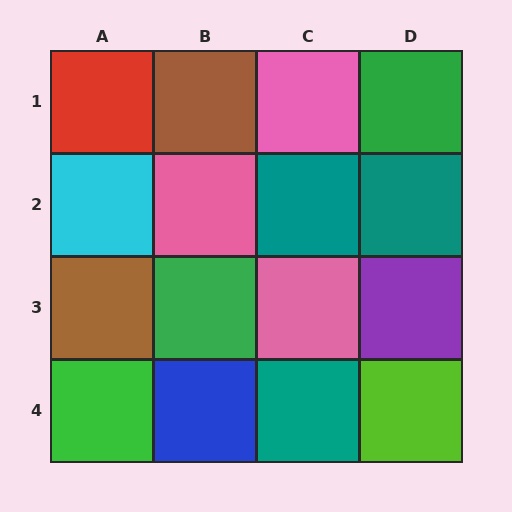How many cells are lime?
1 cell is lime.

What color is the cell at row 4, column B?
Blue.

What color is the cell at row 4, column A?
Green.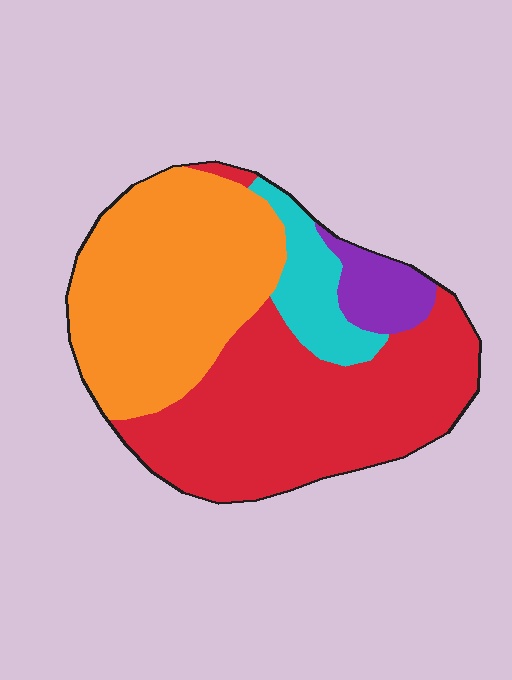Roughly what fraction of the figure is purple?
Purple takes up about one tenth (1/10) of the figure.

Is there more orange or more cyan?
Orange.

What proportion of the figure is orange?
Orange covers 39% of the figure.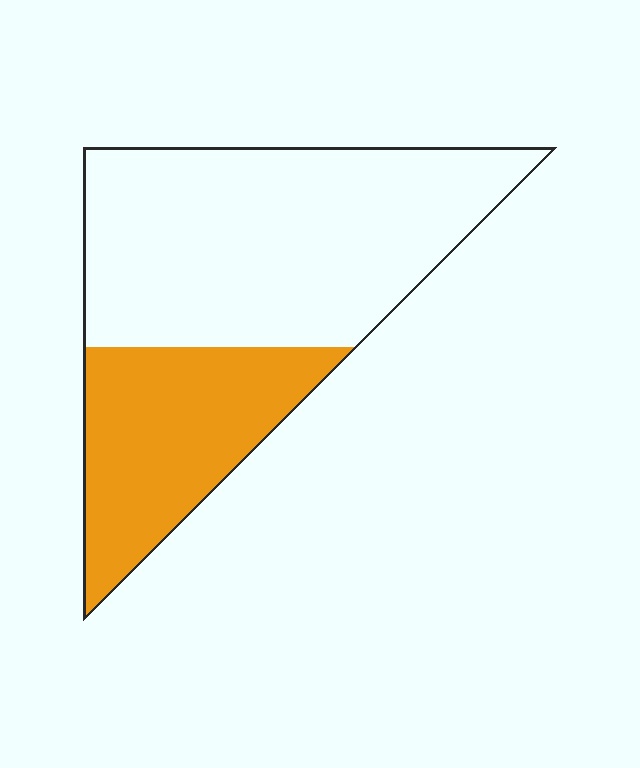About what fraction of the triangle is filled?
About one third (1/3).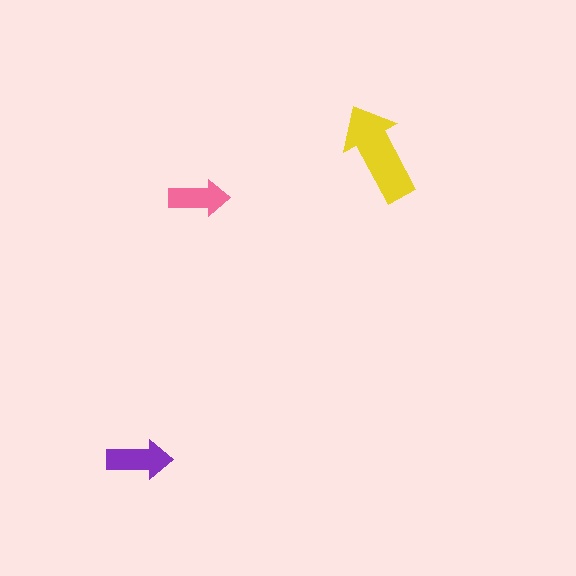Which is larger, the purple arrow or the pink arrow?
The purple one.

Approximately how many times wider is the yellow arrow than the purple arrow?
About 1.5 times wider.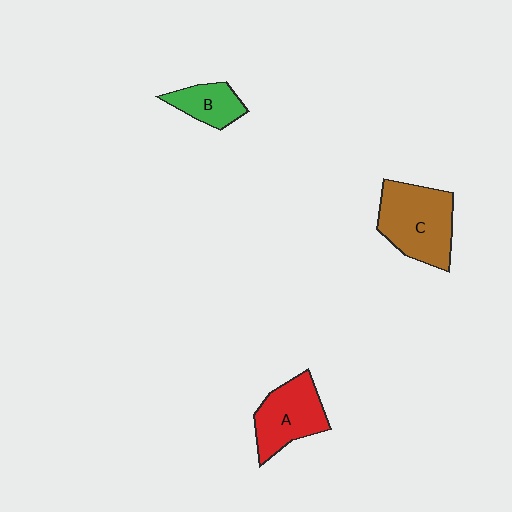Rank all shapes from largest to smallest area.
From largest to smallest: C (brown), A (red), B (green).